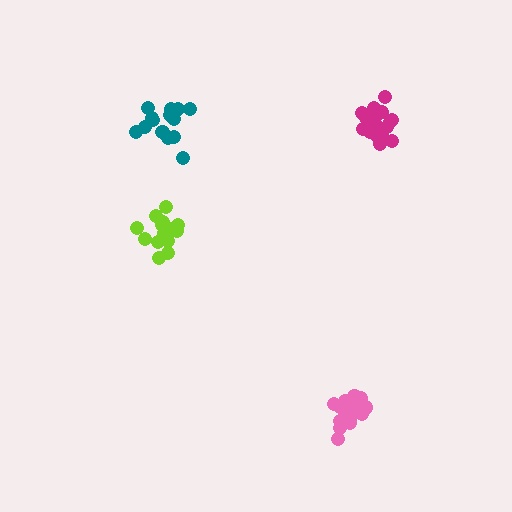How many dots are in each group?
Group 1: 20 dots, Group 2: 17 dots, Group 3: 16 dots, Group 4: 16 dots (69 total).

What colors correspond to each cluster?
The clusters are colored: magenta, pink, lime, teal.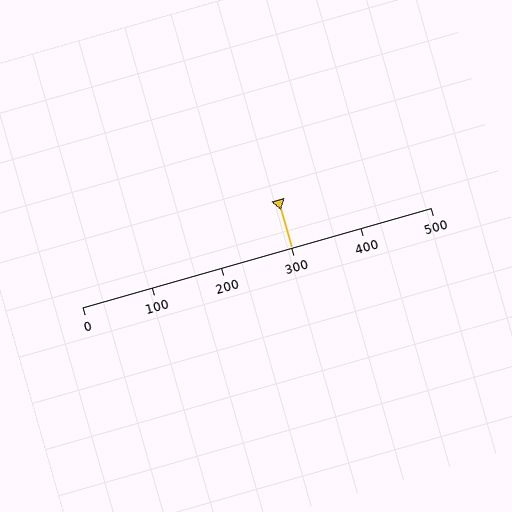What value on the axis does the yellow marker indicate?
The marker indicates approximately 300.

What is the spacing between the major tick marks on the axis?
The major ticks are spaced 100 apart.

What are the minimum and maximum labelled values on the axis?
The axis runs from 0 to 500.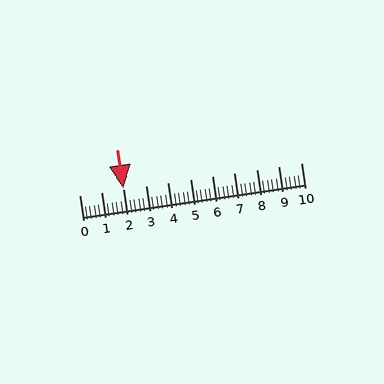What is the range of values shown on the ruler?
The ruler shows values from 0 to 10.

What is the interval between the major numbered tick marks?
The major tick marks are spaced 1 units apart.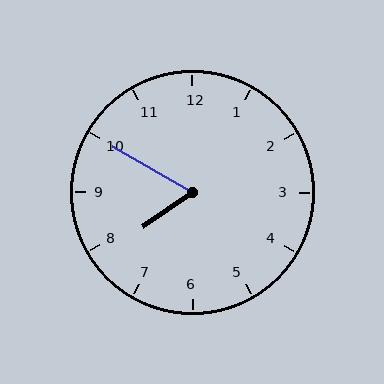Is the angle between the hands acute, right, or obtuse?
It is acute.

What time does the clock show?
7:50.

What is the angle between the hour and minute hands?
Approximately 65 degrees.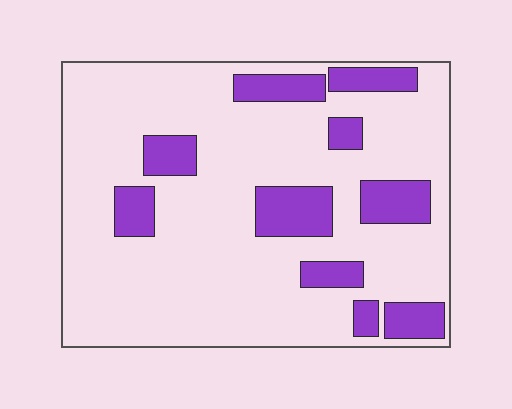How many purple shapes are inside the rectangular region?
10.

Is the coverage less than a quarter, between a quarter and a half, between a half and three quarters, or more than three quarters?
Less than a quarter.